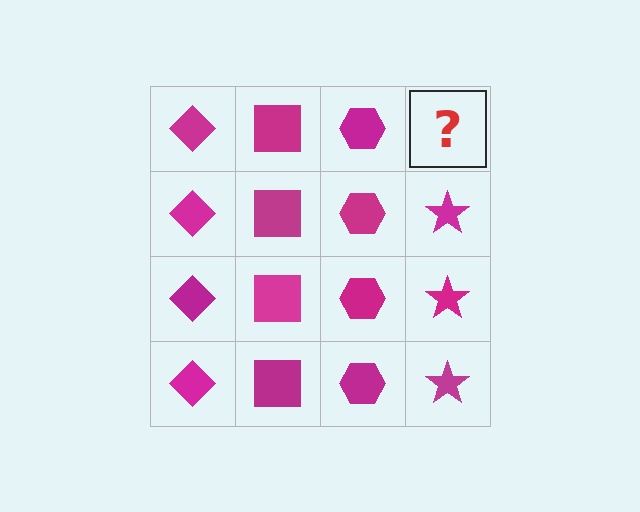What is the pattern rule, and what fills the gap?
The rule is that each column has a consistent shape. The gap should be filled with a magenta star.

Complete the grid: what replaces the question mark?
The question mark should be replaced with a magenta star.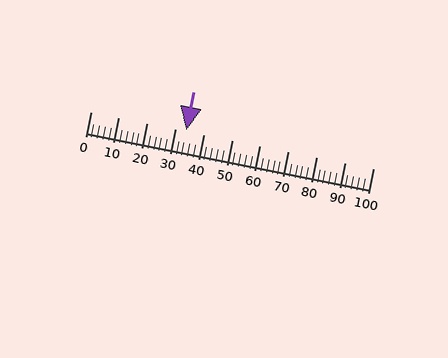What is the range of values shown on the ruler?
The ruler shows values from 0 to 100.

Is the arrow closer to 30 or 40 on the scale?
The arrow is closer to 30.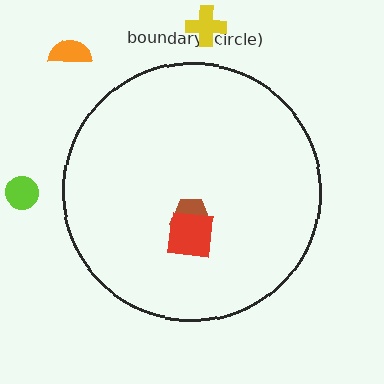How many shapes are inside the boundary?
2 inside, 3 outside.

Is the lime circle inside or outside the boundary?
Outside.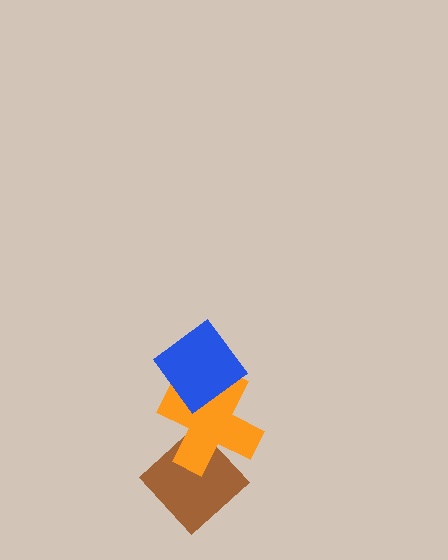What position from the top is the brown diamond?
The brown diamond is 3rd from the top.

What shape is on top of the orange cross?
The blue diamond is on top of the orange cross.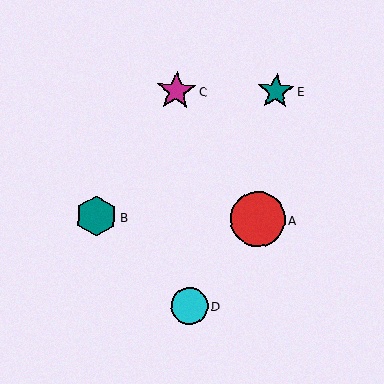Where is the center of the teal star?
The center of the teal star is at (276, 91).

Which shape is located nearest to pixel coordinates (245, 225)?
The red circle (labeled A) at (258, 219) is nearest to that location.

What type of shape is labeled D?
Shape D is a cyan circle.